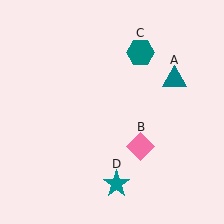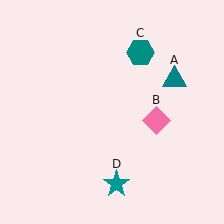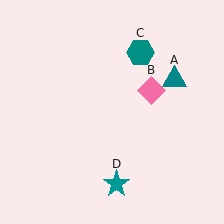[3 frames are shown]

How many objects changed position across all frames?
1 object changed position: pink diamond (object B).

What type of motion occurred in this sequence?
The pink diamond (object B) rotated counterclockwise around the center of the scene.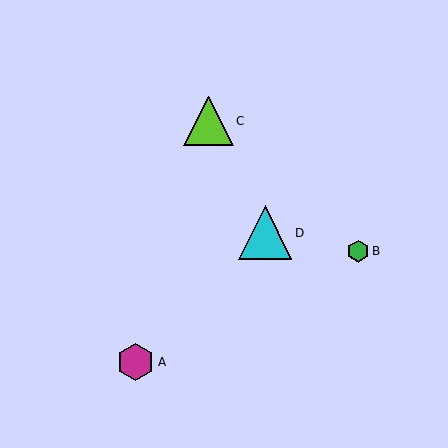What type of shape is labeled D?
Shape D is a cyan triangle.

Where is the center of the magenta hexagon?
The center of the magenta hexagon is at (136, 362).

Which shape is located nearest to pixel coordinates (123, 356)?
The magenta hexagon (labeled A) at (136, 362) is nearest to that location.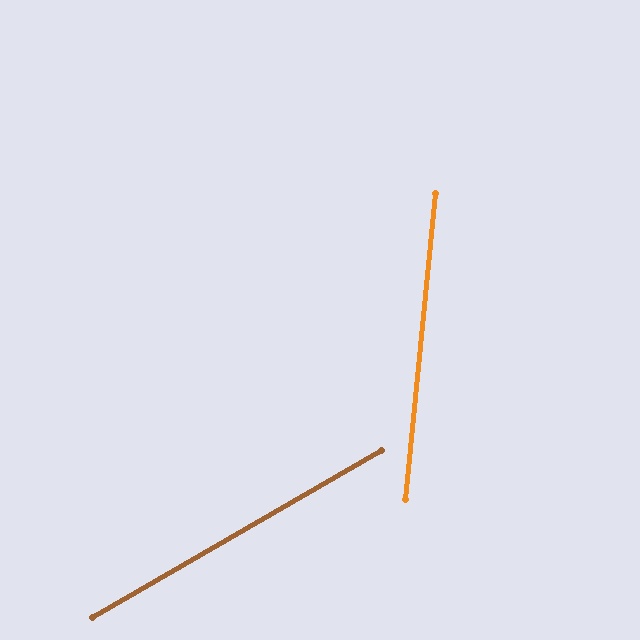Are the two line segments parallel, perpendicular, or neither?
Neither parallel nor perpendicular — they differ by about 54°.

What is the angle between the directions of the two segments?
Approximately 54 degrees.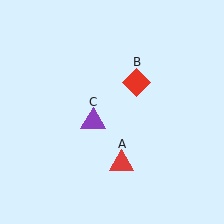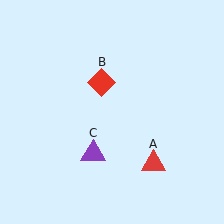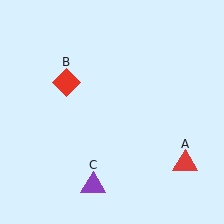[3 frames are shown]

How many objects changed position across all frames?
3 objects changed position: red triangle (object A), red diamond (object B), purple triangle (object C).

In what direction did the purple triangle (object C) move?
The purple triangle (object C) moved down.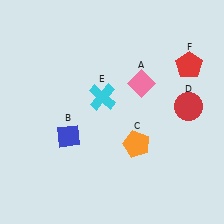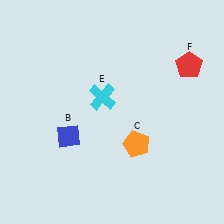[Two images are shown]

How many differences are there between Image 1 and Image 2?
There are 2 differences between the two images.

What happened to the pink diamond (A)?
The pink diamond (A) was removed in Image 2. It was in the top-right area of Image 1.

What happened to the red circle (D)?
The red circle (D) was removed in Image 2. It was in the top-right area of Image 1.